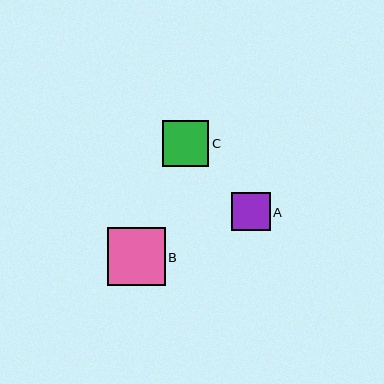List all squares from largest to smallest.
From largest to smallest: B, C, A.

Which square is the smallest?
Square A is the smallest with a size of approximately 38 pixels.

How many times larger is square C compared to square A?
Square C is approximately 1.2 times the size of square A.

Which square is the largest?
Square B is the largest with a size of approximately 58 pixels.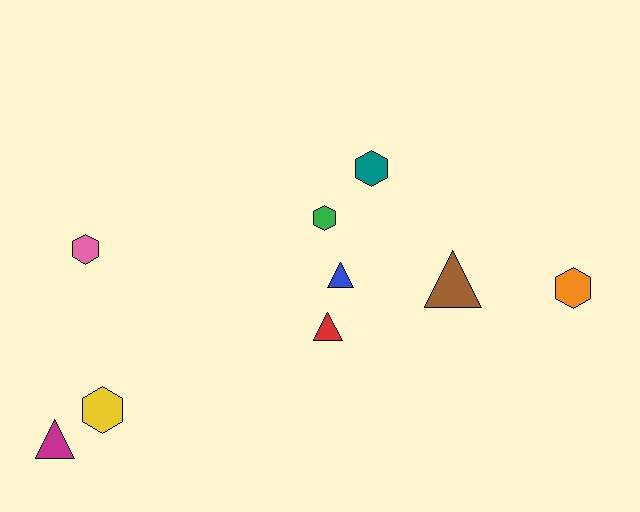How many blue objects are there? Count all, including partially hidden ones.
There is 1 blue object.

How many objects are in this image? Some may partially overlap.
There are 9 objects.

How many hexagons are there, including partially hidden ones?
There are 5 hexagons.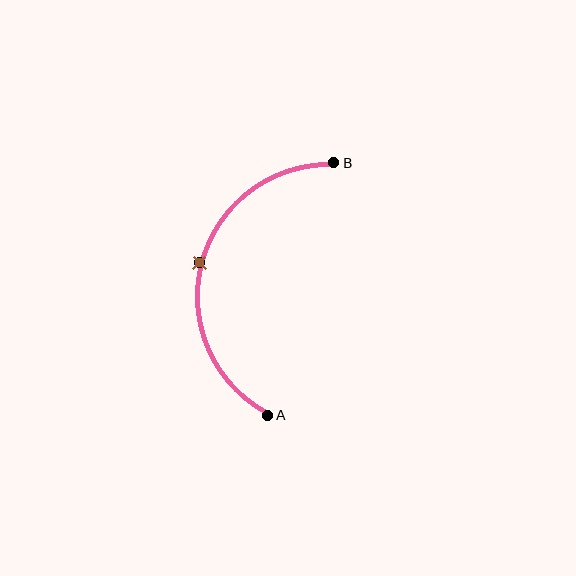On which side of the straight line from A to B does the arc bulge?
The arc bulges to the left of the straight line connecting A and B.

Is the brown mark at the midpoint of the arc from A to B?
Yes. The brown mark lies on the arc at equal arc-length from both A and B — it is the arc midpoint.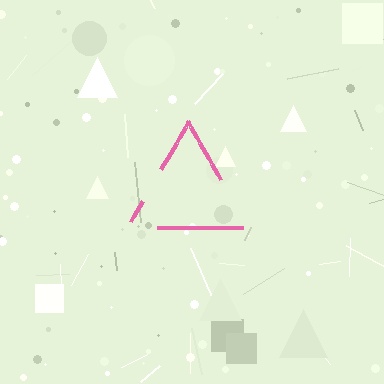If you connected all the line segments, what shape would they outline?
They would outline a triangle.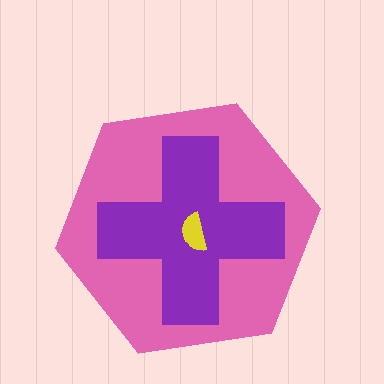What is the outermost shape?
The pink hexagon.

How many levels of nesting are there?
3.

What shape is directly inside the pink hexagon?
The purple cross.